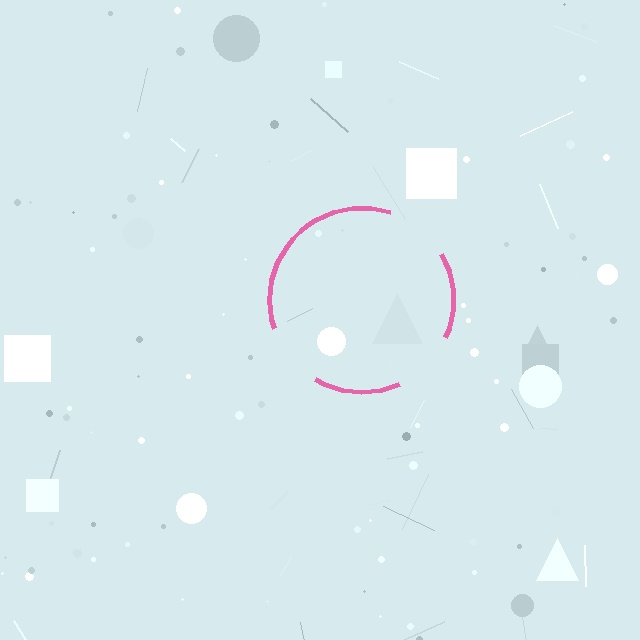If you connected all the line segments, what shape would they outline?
They would outline a circle.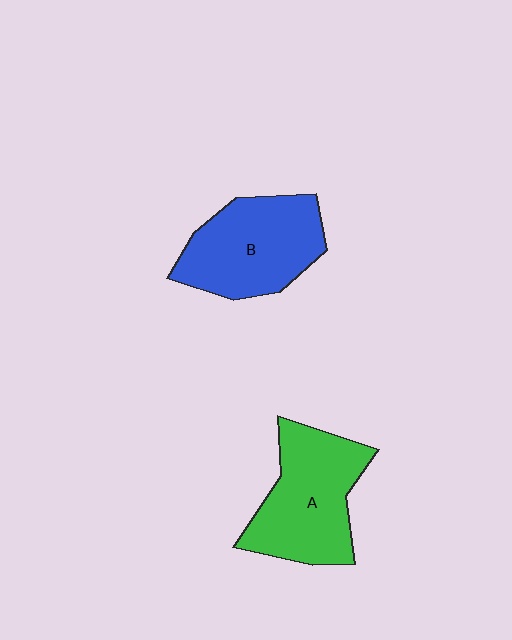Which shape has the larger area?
Shape A (green).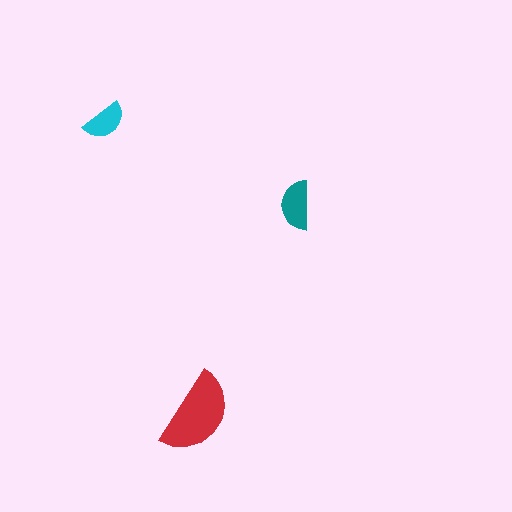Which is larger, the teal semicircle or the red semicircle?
The red one.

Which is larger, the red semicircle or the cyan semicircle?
The red one.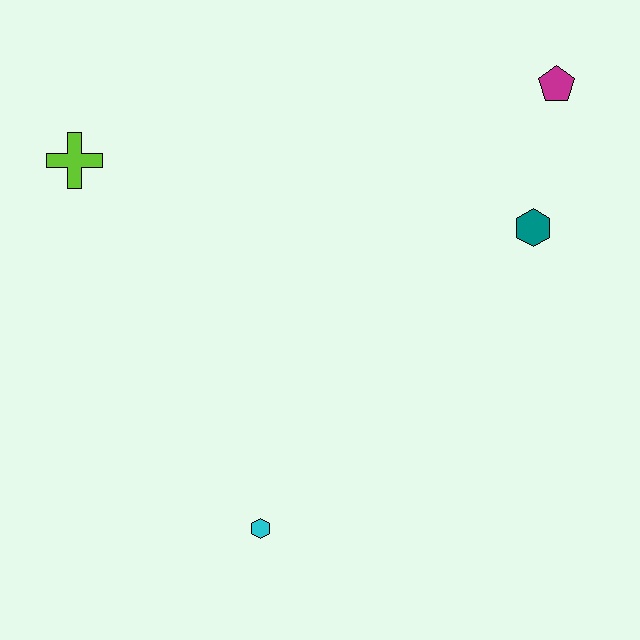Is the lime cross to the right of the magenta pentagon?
No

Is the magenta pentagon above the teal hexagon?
Yes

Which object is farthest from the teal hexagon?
The lime cross is farthest from the teal hexagon.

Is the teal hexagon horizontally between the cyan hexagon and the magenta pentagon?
Yes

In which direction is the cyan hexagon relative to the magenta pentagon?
The cyan hexagon is below the magenta pentagon.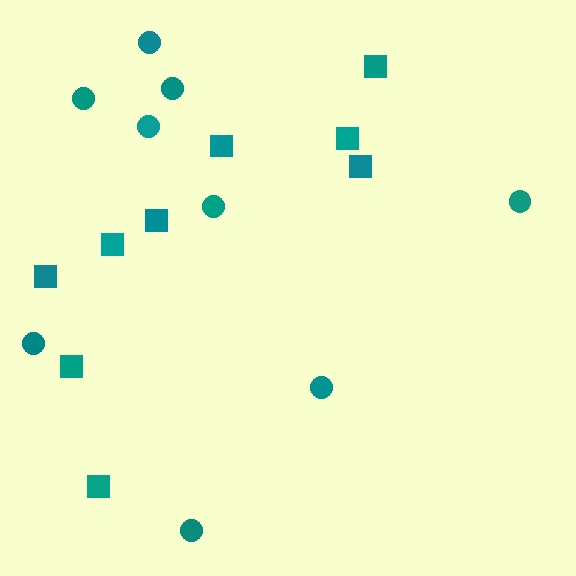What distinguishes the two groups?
There are 2 groups: one group of squares (9) and one group of circles (9).